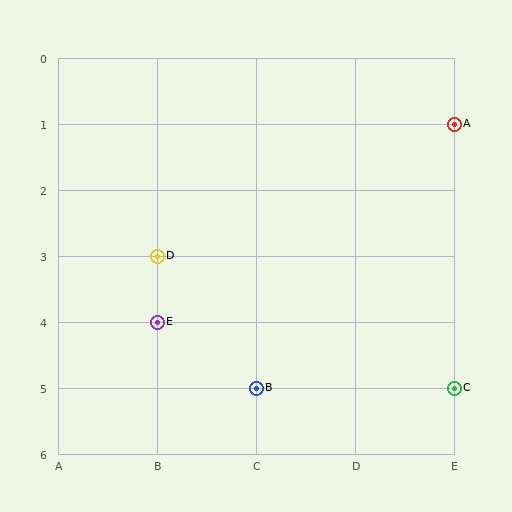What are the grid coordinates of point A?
Point A is at grid coordinates (E, 1).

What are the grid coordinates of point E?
Point E is at grid coordinates (B, 4).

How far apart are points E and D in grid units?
Points E and D are 1 row apart.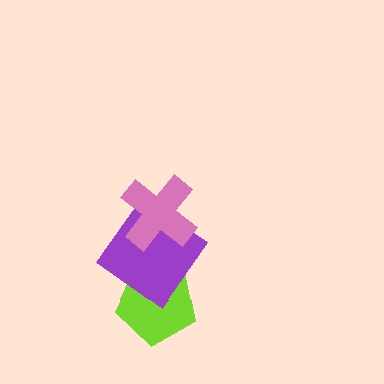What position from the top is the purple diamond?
The purple diamond is 2nd from the top.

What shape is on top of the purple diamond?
The pink cross is on top of the purple diamond.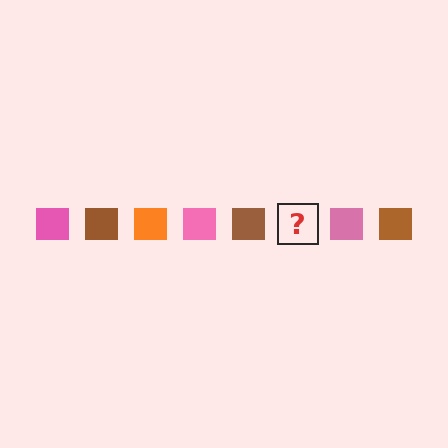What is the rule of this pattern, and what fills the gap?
The rule is that the pattern cycles through pink, brown, orange squares. The gap should be filled with an orange square.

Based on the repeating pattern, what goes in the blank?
The blank should be an orange square.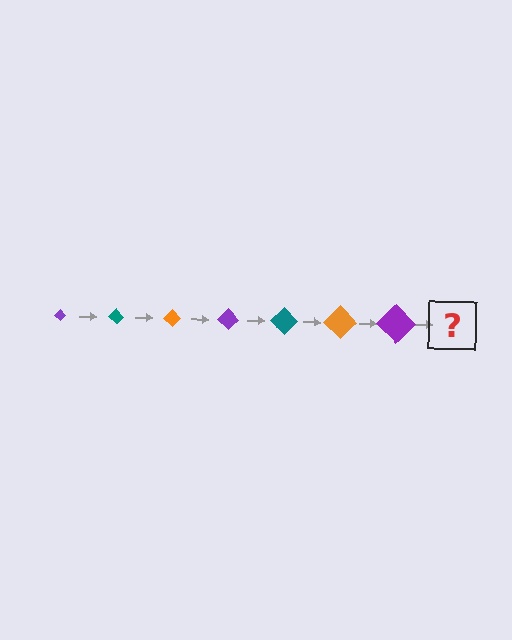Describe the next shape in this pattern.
It should be a teal diamond, larger than the previous one.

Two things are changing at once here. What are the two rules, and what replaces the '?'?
The two rules are that the diamond grows larger each step and the color cycles through purple, teal, and orange. The '?' should be a teal diamond, larger than the previous one.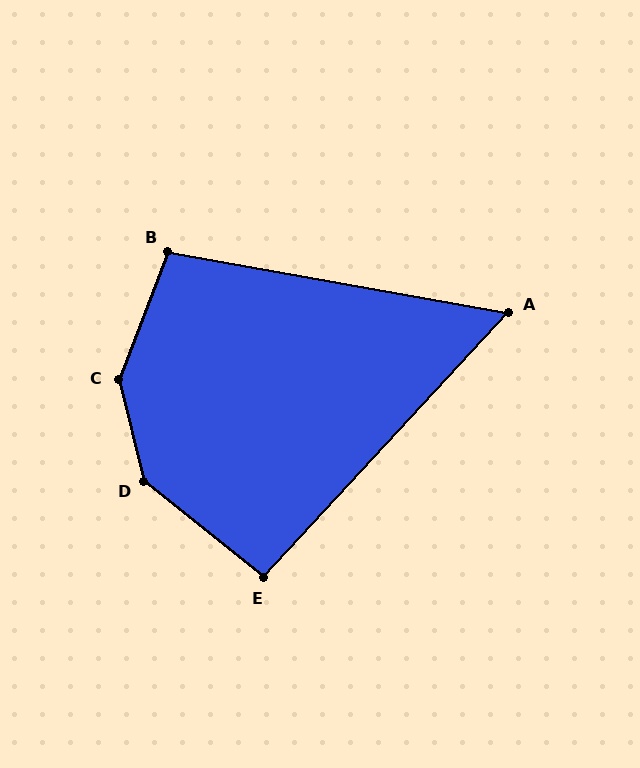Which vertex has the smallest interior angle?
A, at approximately 57 degrees.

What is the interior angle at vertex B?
Approximately 101 degrees (obtuse).